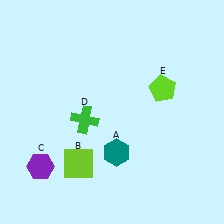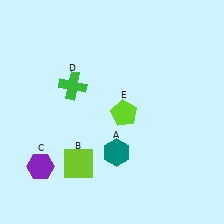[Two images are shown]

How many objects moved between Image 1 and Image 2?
2 objects moved between the two images.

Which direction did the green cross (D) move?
The green cross (D) moved up.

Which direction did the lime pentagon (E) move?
The lime pentagon (E) moved left.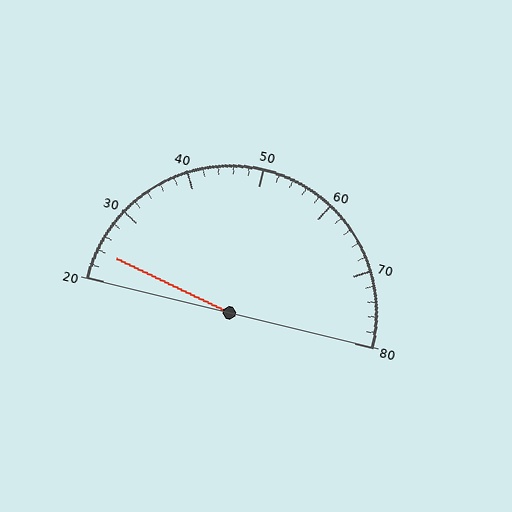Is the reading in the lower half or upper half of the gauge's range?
The reading is in the lower half of the range (20 to 80).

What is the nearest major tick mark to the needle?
The nearest major tick mark is 20.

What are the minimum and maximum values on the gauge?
The gauge ranges from 20 to 80.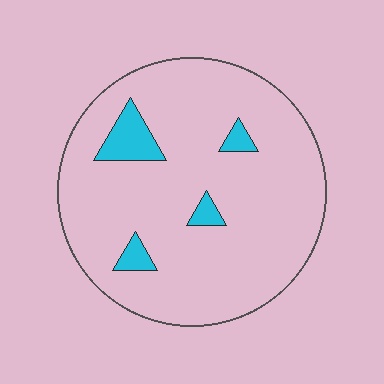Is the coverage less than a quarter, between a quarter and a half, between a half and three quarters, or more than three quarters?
Less than a quarter.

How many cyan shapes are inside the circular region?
4.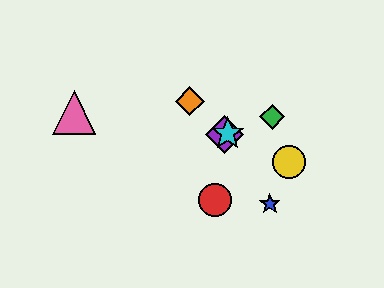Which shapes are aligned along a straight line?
The green diamond, the purple diamond, the cyan star are aligned along a straight line.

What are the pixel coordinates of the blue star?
The blue star is at (270, 204).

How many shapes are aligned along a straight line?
3 shapes (the green diamond, the purple diamond, the cyan star) are aligned along a straight line.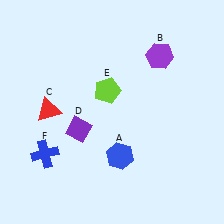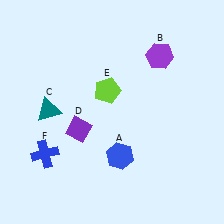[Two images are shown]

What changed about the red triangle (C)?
In Image 1, C is red. In Image 2, it changed to teal.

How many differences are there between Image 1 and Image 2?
There is 1 difference between the two images.